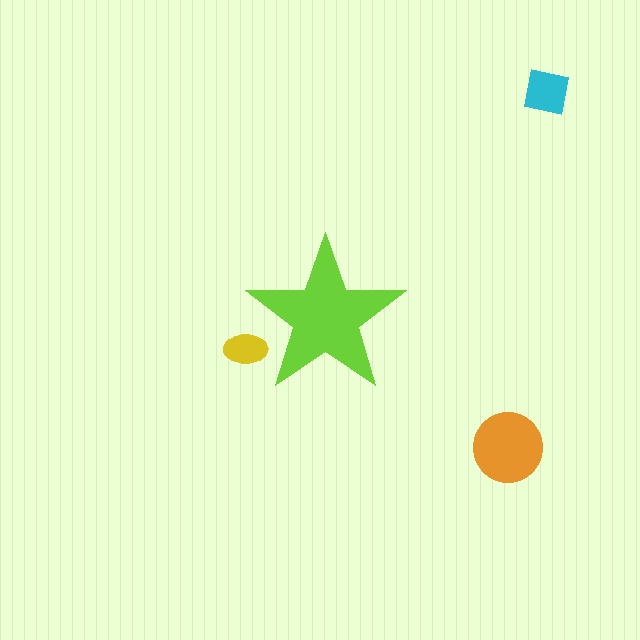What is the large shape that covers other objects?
A lime star.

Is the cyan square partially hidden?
No, the cyan square is fully visible.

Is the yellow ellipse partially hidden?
Yes, the yellow ellipse is partially hidden behind the lime star.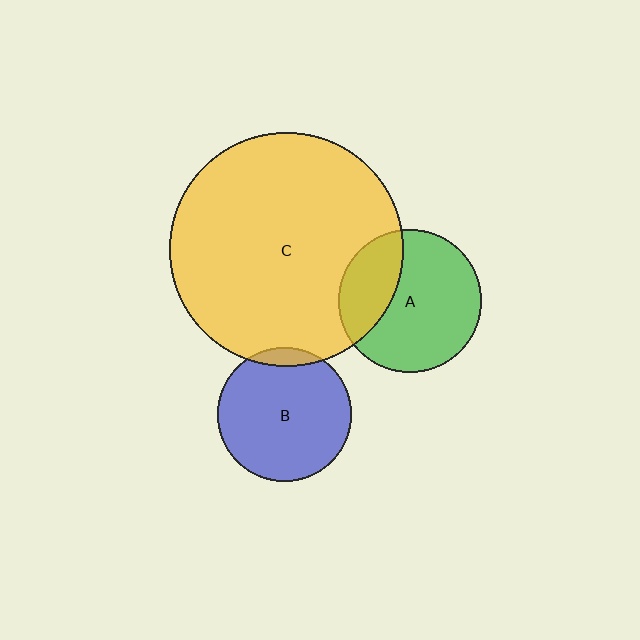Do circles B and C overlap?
Yes.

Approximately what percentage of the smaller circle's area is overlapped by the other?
Approximately 5%.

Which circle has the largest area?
Circle C (yellow).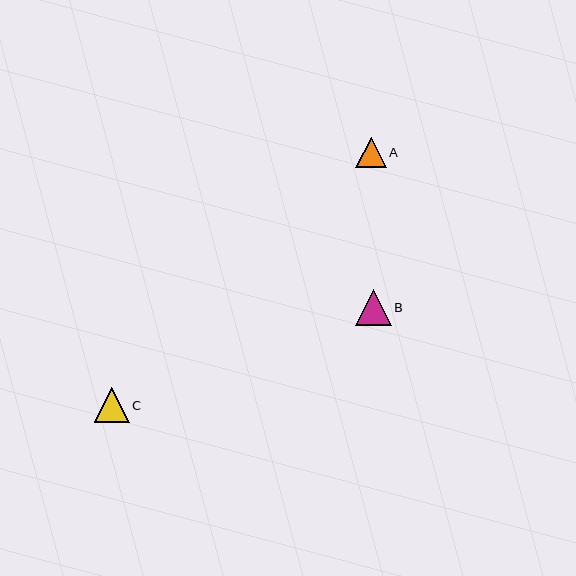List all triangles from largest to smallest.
From largest to smallest: B, C, A.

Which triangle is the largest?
Triangle B is the largest with a size of approximately 36 pixels.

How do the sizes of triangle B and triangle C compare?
Triangle B and triangle C are approximately the same size.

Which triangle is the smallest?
Triangle A is the smallest with a size of approximately 30 pixels.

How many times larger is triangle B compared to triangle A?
Triangle B is approximately 1.2 times the size of triangle A.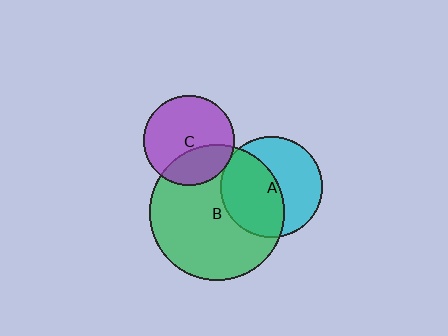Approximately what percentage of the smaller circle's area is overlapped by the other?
Approximately 5%.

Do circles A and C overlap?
Yes.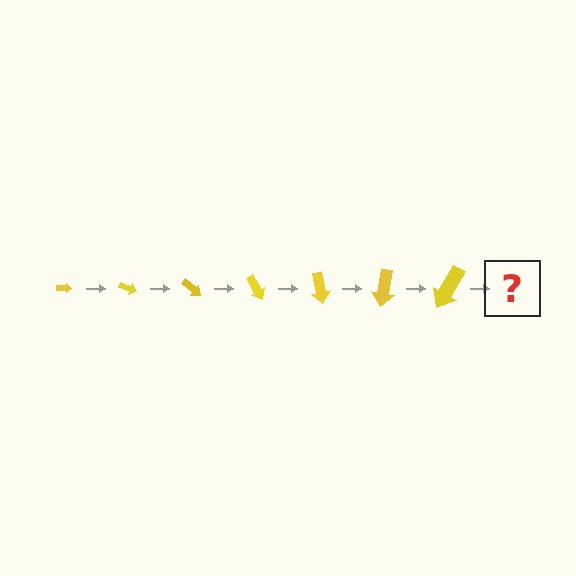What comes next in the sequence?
The next element should be an arrow, larger than the previous one and rotated 140 degrees from the start.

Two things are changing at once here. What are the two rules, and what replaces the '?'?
The two rules are that the arrow grows larger each step and it rotates 20 degrees each step. The '?' should be an arrow, larger than the previous one and rotated 140 degrees from the start.